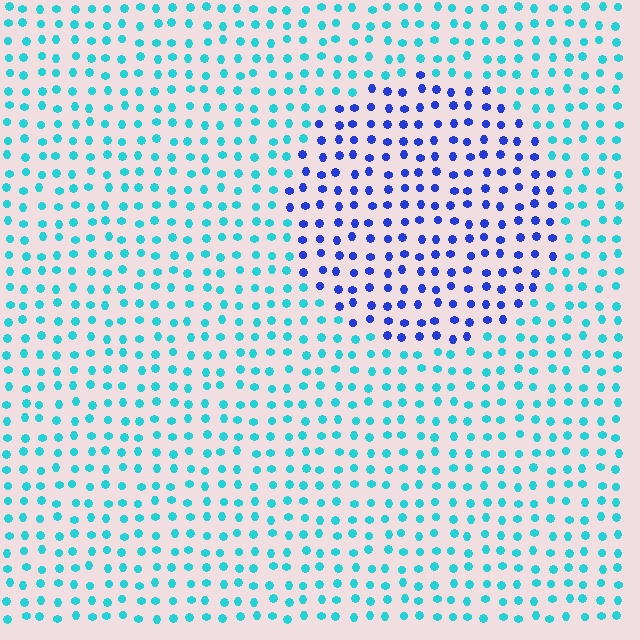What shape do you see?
I see a circle.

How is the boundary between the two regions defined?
The boundary is defined purely by a slight shift in hue (about 51 degrees). Spacing, size, and orientation are identical on both sides.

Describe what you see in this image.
The image is filled with small cyan elements in a uniform arrangement. A circle-shaped region is visible where the elements are tinted to a slightly different hue, forming a subtle color boundary.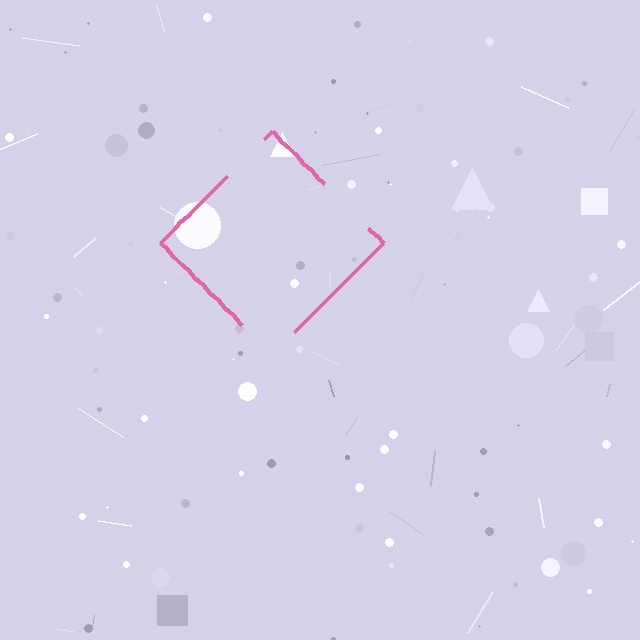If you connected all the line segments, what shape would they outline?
They would outline a diamond.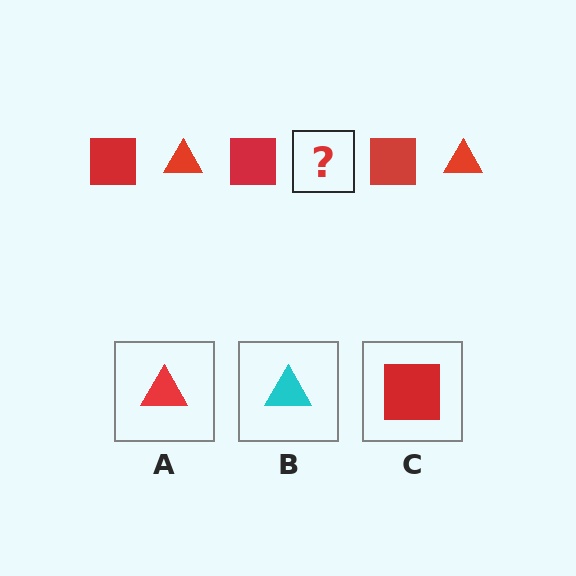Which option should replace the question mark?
Option A.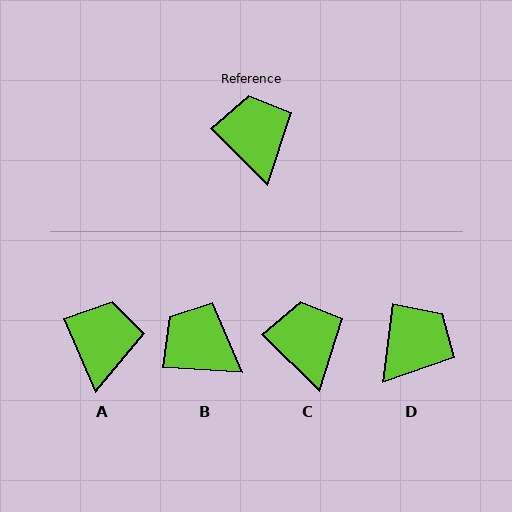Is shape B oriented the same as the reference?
No, it is off by about 41 degrees.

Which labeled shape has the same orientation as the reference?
C.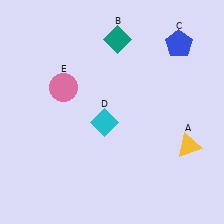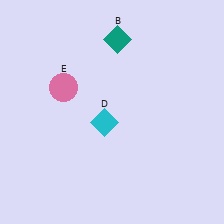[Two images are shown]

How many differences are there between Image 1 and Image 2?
There are 2 differences between the two images.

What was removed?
The yellow triangle (A), the blue pentagon (C) were removed in Image 2.